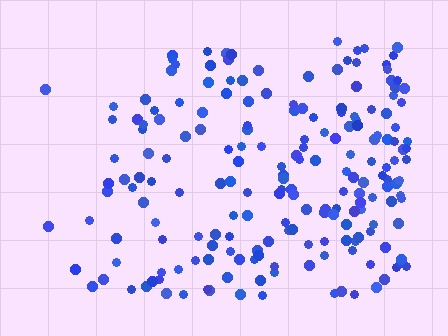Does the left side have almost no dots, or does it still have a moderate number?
Still a moderate number, just noticeably fewer than the right.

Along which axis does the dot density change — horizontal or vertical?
Horizontal.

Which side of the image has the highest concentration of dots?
The right.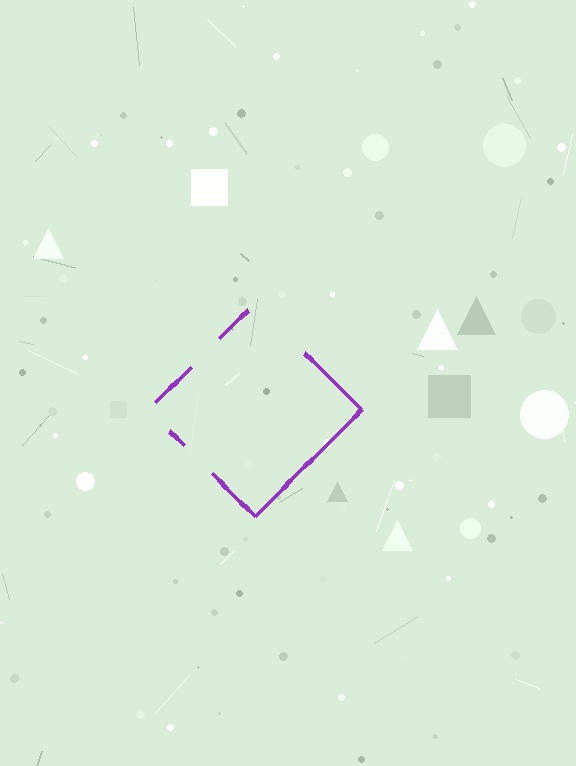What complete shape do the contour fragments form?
The contour fragments form a diamond.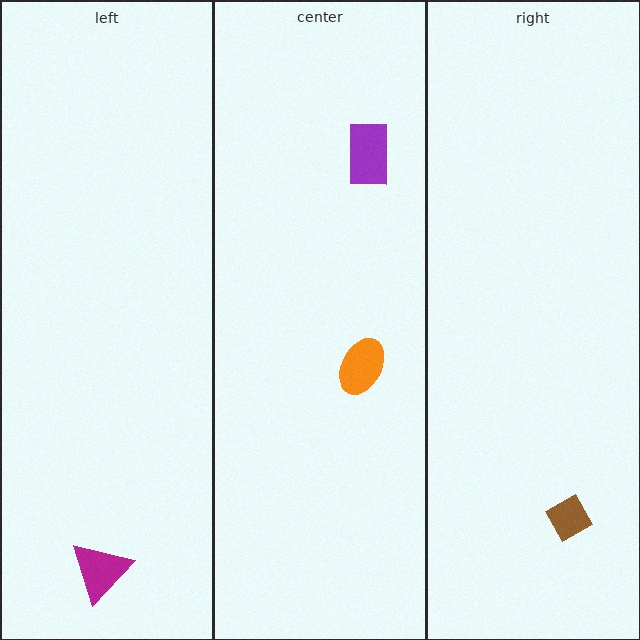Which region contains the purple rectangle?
The center region.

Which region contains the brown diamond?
The right region.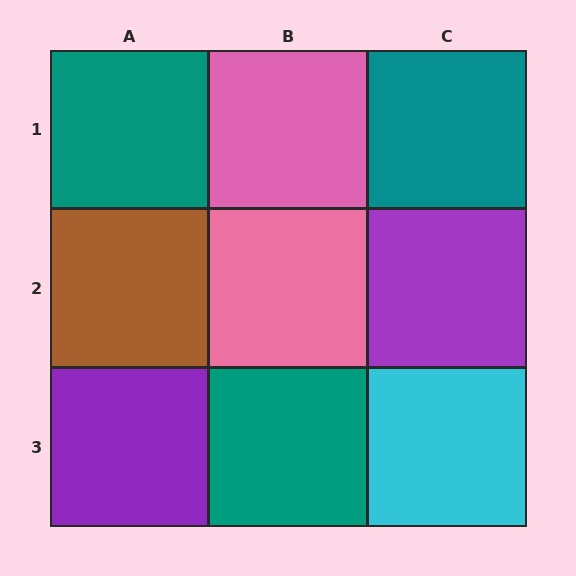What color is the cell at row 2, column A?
Brown.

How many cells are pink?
2 cells are pink.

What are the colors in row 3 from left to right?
Purple, teal, cyan.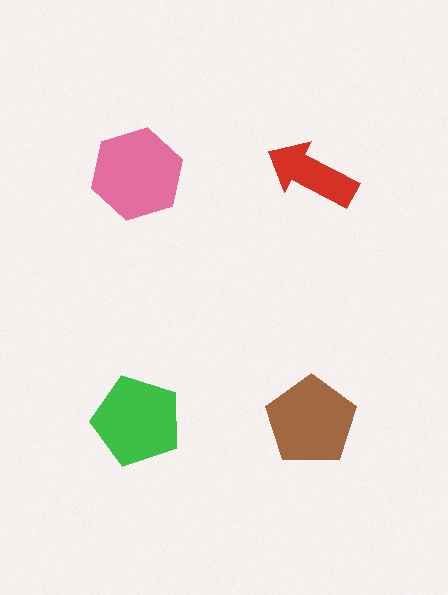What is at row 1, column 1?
A pink hexagon.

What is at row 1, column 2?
A red arrow.